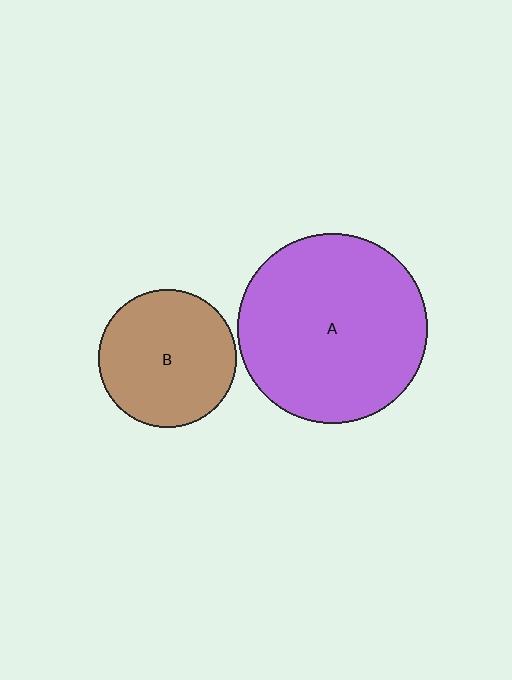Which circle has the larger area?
Circle A (purple).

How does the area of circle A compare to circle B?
Approximately 1.9 times.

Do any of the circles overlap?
No, none of the circles overlap.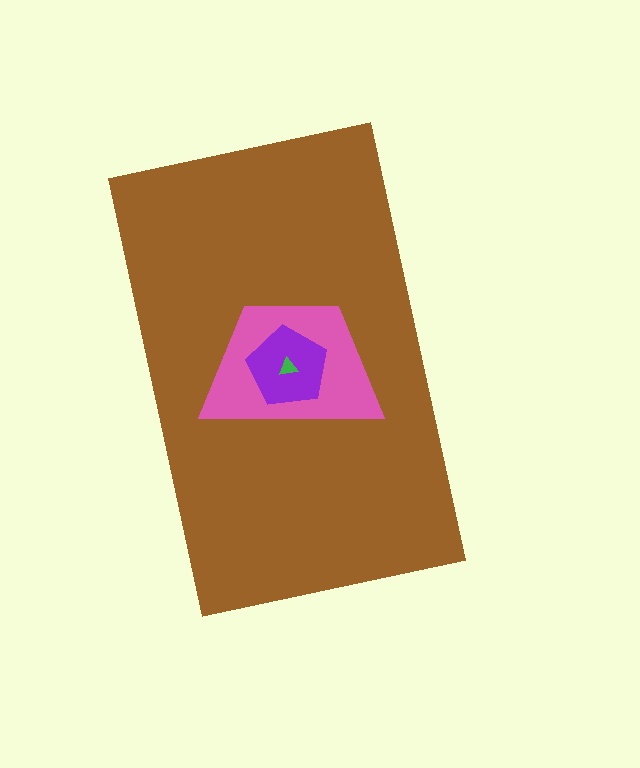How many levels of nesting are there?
4.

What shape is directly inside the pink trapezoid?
The purple pentagon.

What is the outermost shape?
The brown rectangle.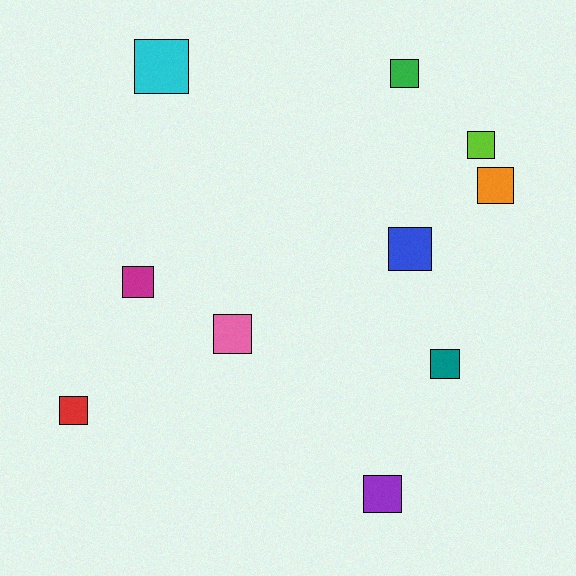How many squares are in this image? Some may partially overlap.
There are 10 squares.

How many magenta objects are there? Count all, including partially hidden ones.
There is 1 magenta object.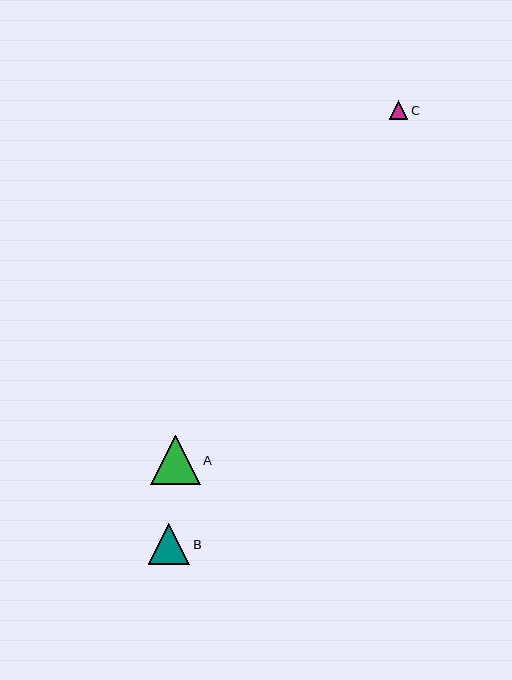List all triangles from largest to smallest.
From largest to smallest: A, B, C.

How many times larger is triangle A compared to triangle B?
Triangle A is approximately 1.2 times the size of triangle B.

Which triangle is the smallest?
Triangle C is the smallest with a size of approximately 19 pixels.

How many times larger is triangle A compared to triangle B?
Triangle A is approximately 1.2 times the size of triangle B.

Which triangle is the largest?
Triangle A is the largest with a size of approximately 50 pixels.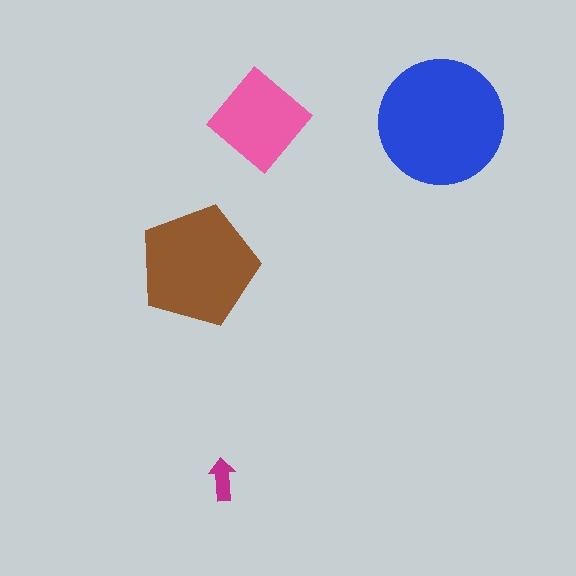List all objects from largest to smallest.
The blue circle, the brown pentagon, the pink diamond, the magenta arrow.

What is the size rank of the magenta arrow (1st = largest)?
4th.